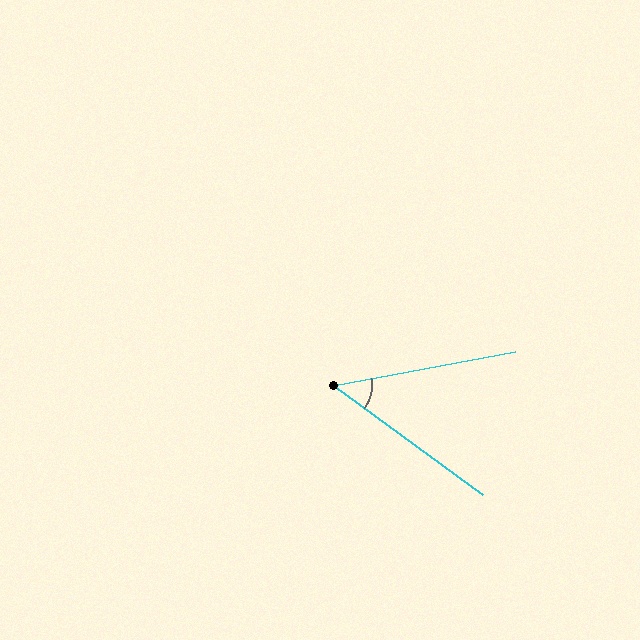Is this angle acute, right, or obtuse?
It is acute.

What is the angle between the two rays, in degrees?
Approximately 47 degrees.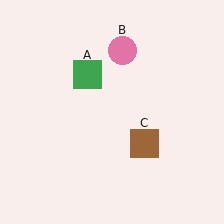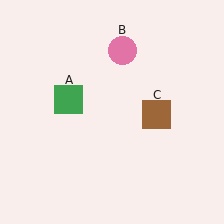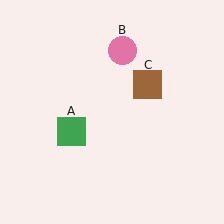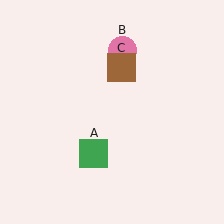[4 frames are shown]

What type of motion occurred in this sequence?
The green square (object A), brown square (object C) rotated counterclockwise around the center of the scene.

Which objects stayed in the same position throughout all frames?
Pink circle (object B) remained stationary.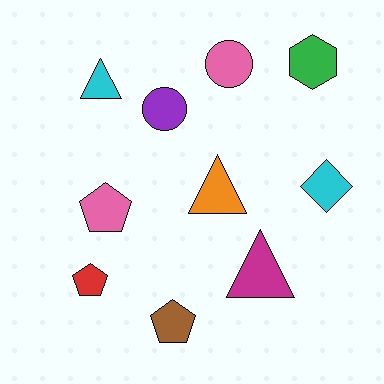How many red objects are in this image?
There is 1 red object.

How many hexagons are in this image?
There is 1 hexagon.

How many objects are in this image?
There are 10 objects.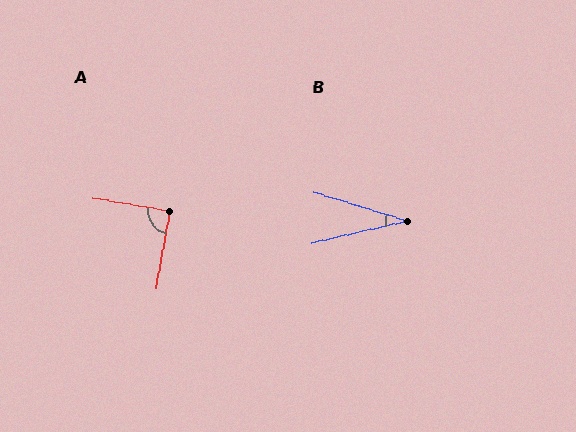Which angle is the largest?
A, at approximately 90 degrees.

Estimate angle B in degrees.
Approximately 31 degrees.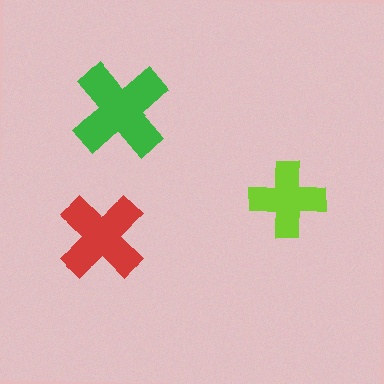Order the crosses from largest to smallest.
the green one, the red one, the lime one.